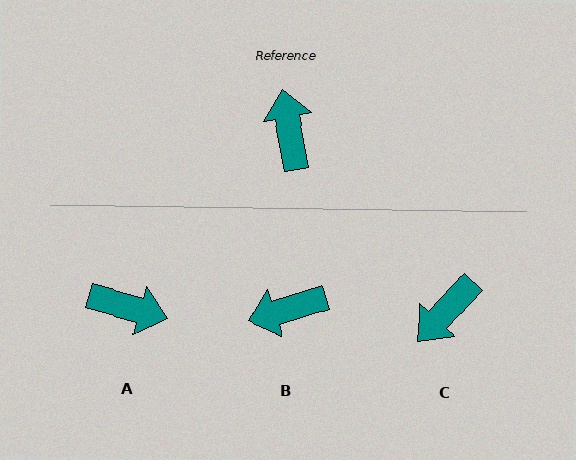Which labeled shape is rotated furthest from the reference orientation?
C, about 127 degrees away.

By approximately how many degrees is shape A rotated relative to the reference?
Approximately 116 degrees clockwise.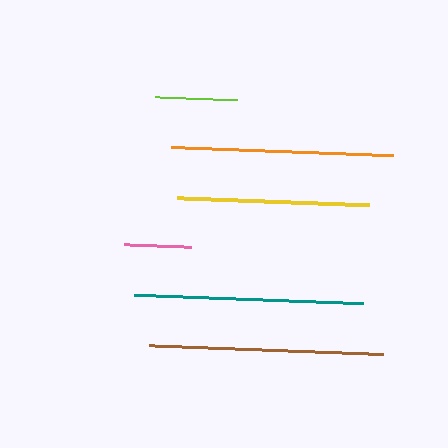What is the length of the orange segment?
The orange segment is approximately 222 pixels long.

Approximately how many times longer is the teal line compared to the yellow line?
The teal line is approximately 1.2 times the length of the yellow line.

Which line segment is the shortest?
The pink line is the shortest at approximately 66 pixels.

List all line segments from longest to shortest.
From longest to shortest: brown, teal, orange, yellow, lime, pink.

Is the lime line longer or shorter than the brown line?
The brown line is longer than the lime line.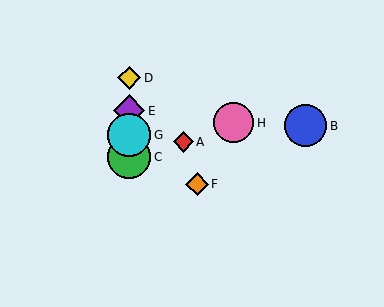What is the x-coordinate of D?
Object D is at x≈129.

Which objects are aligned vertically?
Objects C, D, E, G are aligned vertically.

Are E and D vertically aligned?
Yes, both are at x≈129.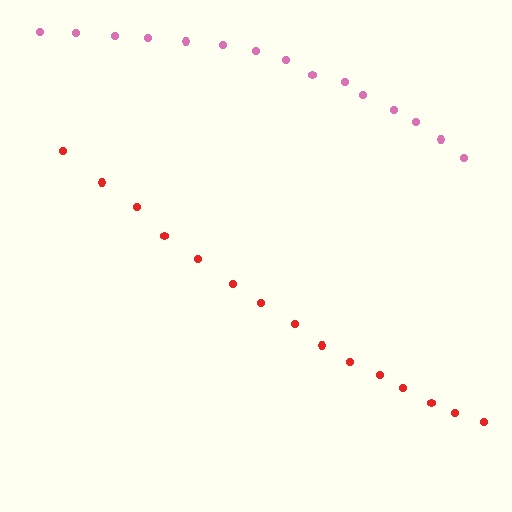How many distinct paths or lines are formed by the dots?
There are 2 distinct paths.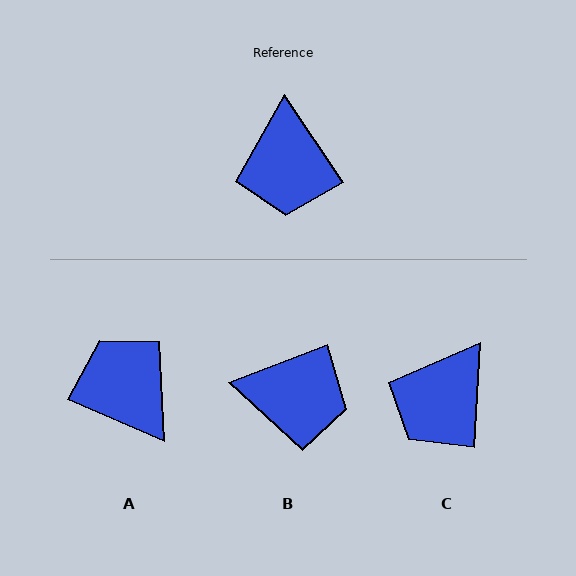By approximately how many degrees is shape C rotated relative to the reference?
Approximately 37 degrees clockwise.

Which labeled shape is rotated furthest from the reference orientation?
A, about 147 degrees away.